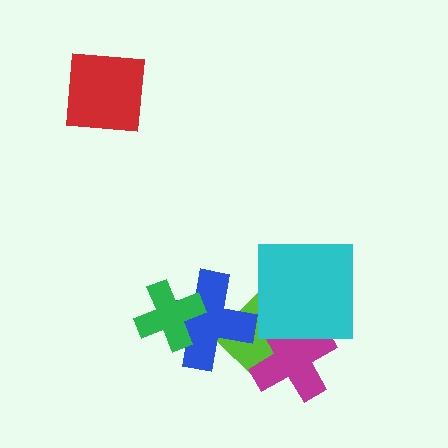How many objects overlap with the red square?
0 objects overlap with the red square.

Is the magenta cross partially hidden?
Yes, it is partially covered by another shape.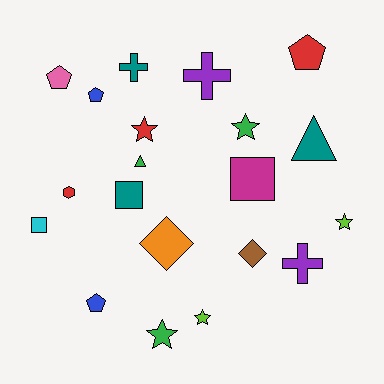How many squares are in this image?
There are 3 squares.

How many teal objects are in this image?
There are 3 teal objects.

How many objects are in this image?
There are 20 objects.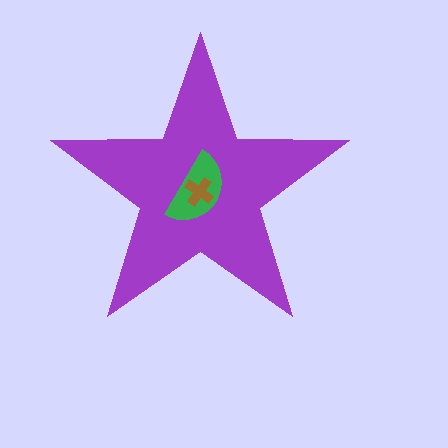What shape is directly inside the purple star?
The green semicircle.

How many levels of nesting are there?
3.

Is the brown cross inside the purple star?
Yes.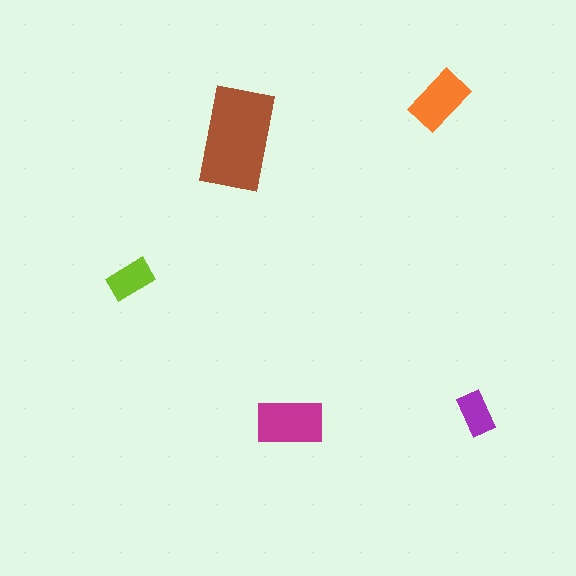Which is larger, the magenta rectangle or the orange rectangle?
The magenta one.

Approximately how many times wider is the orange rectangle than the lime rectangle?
About 1.5 times wider.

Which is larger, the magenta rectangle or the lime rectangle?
The magenta one.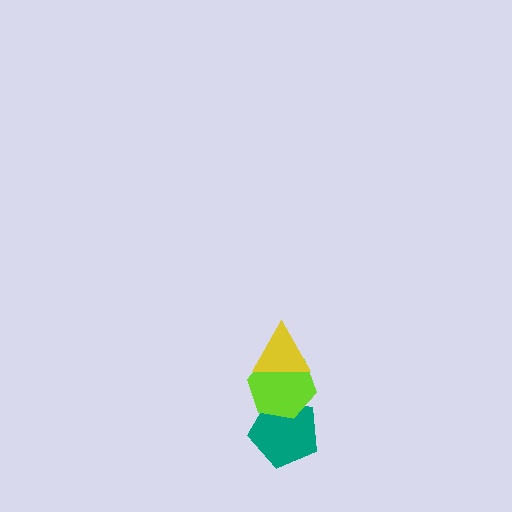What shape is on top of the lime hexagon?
The yellow triangle is on top of the lime hexagon.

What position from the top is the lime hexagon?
The lime hexagon is 2nd from the top.